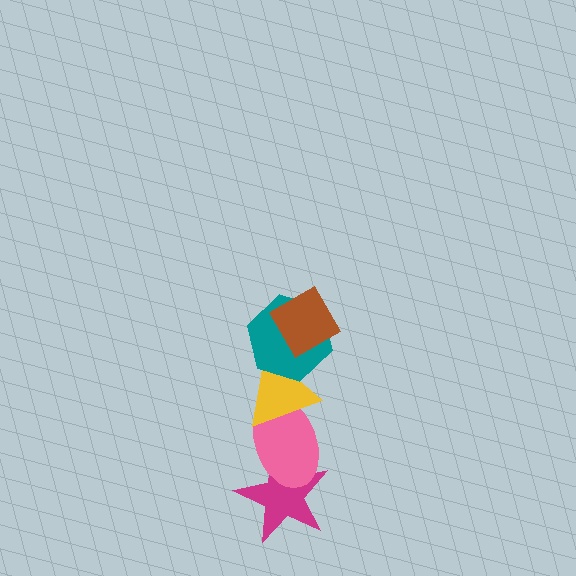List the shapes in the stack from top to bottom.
From top to bottom: the brown diamond, the teal hexagon, the yellow triangle, the pink ellipse, the magenta star.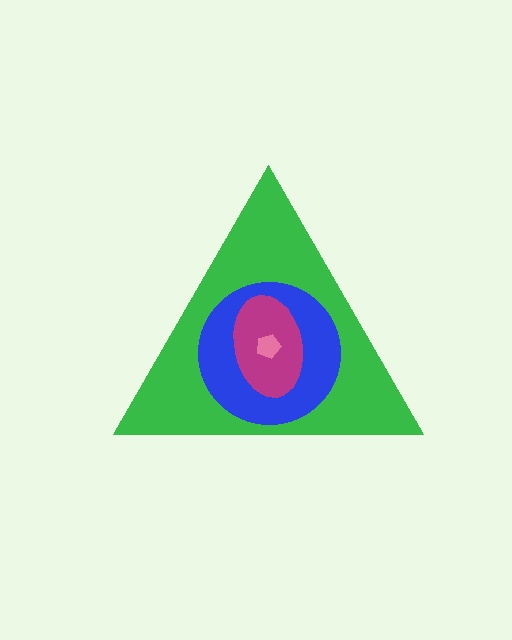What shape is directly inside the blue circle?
The magenta ellipse.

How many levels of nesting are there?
4.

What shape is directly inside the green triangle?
The blue circle.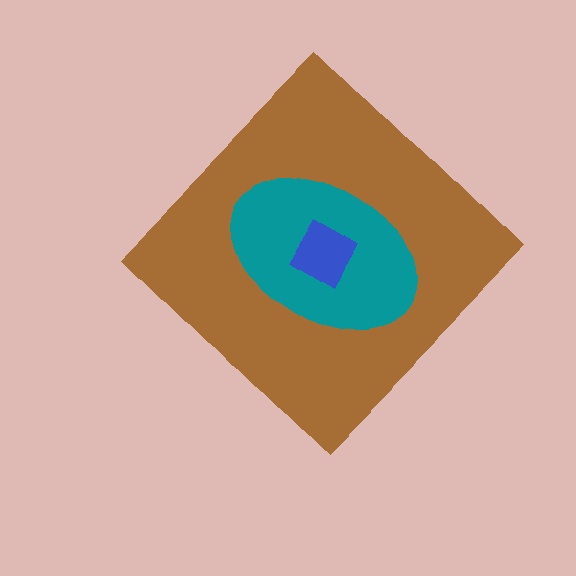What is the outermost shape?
The brown diamond.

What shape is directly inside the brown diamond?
The teal ellipse.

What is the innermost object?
The blue diamond.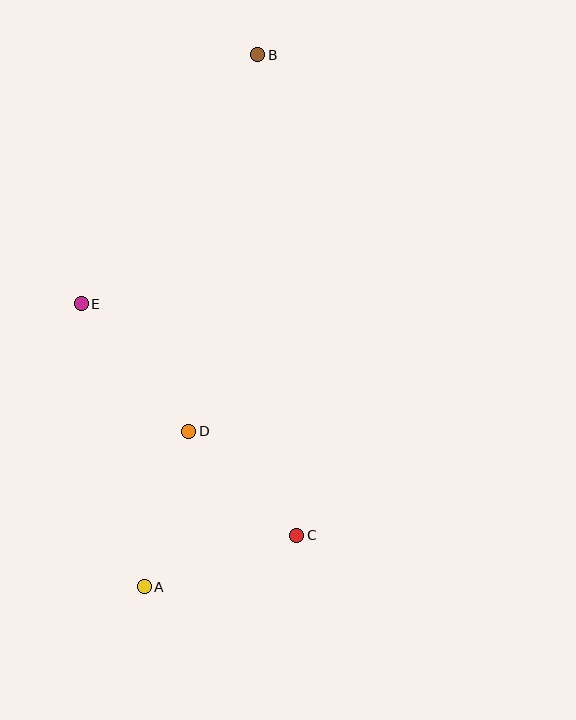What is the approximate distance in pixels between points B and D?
The distance between B and D is approximately 382 pixels.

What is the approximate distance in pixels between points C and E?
The distance between C and E is approximately 316 pixels.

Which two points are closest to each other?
Points C and D are closest to each other.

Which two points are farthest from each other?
Points A and B are farthest from each other.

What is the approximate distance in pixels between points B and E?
The distance between B and E is approximately 305 pixels.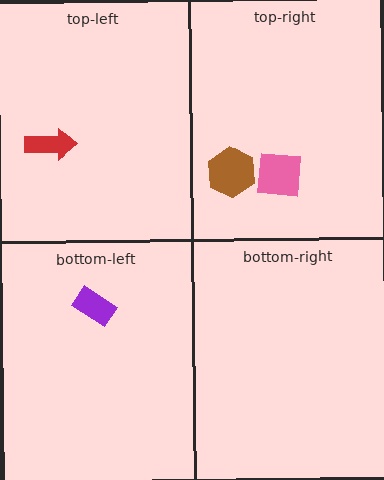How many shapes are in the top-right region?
2.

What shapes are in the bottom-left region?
The purple rectangle.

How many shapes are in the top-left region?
1.